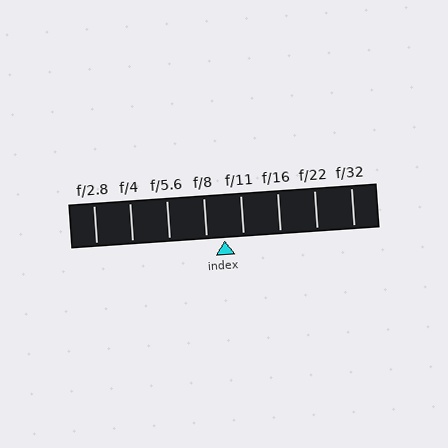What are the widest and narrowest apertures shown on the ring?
The widest aperture shown is f/2.8 and the narrowest is f/32.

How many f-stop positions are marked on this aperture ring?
There are 8 f-stop positions marked.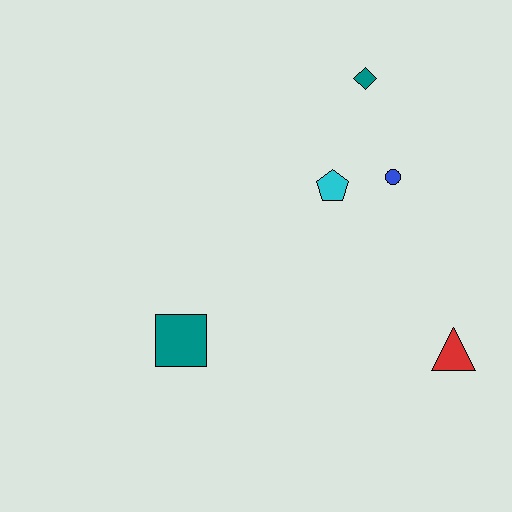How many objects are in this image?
There are 5 objects.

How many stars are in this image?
There are no stars.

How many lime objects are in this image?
There are no lime objects.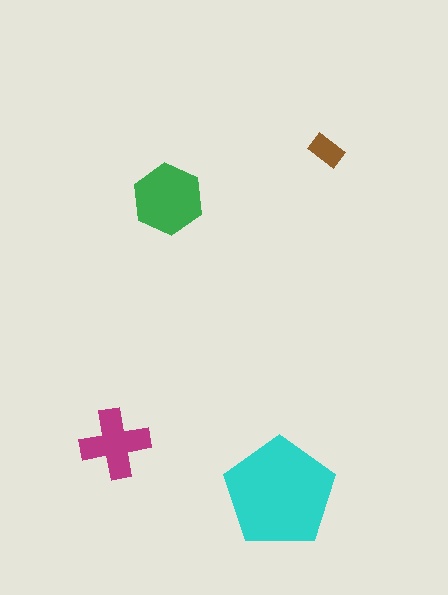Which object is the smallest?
The brown rectangle.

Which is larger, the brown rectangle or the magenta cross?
The magenta cross.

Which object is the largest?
The cyan pentagon.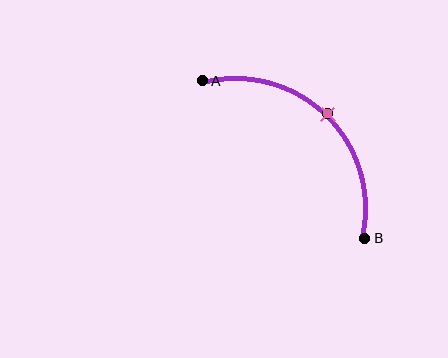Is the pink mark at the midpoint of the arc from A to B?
Yes. The pink mark lies on the arc at equal arc-length from both A and B — it is the arc midpoint.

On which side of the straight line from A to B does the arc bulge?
The arc bulges above and to the right of the straight line connecting A and B.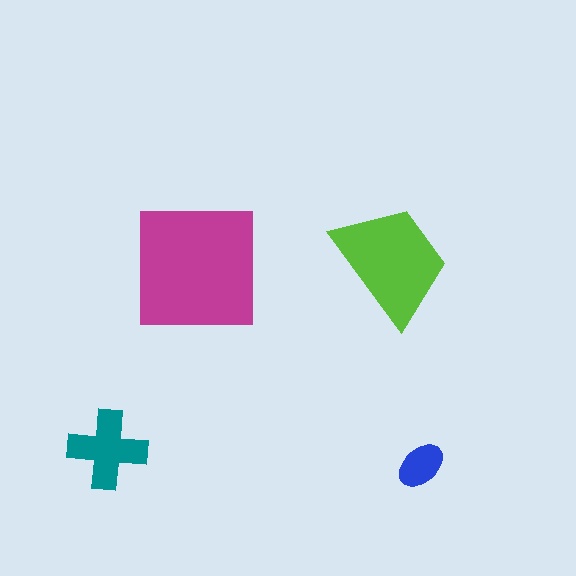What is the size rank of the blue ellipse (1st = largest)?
4th.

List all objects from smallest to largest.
The blue ellipse, the teal cross, the lime trapezoid, the magenta square.